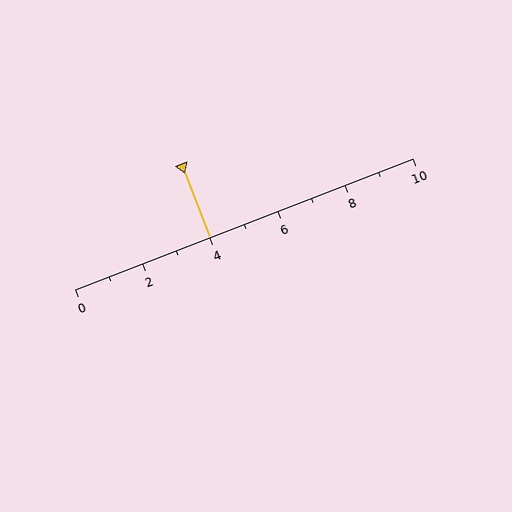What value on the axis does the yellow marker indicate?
The marker indicates approximately 4.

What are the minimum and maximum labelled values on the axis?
The axis runs from 0 to 10.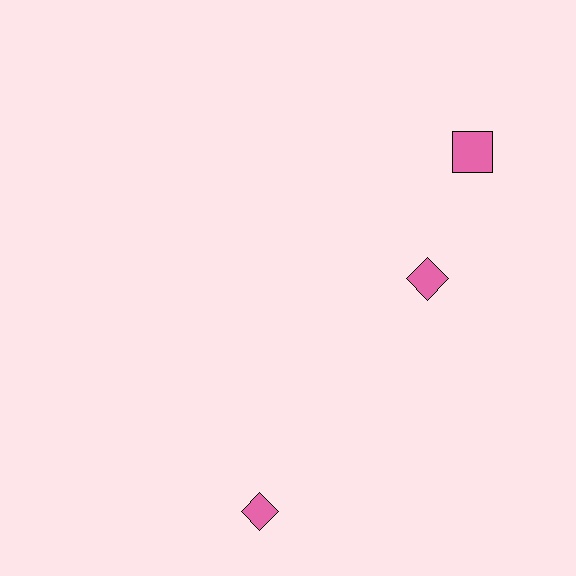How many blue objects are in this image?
There are no blue objects.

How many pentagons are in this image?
There are no pentagons.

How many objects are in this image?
There are 3 objects.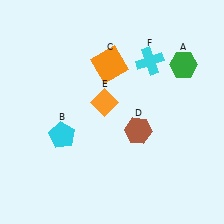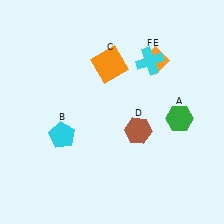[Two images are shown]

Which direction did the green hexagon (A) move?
The green hexagon (A) moved down.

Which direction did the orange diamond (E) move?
The orange diamond (E) moved right.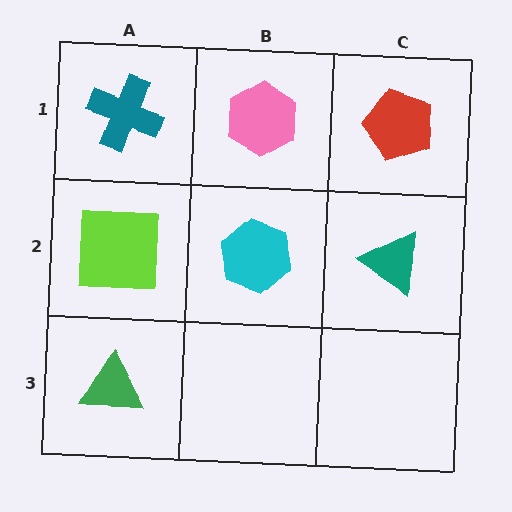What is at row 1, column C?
A red pentagon.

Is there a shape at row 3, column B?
No, that cell is empty.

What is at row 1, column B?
A pink hexagon.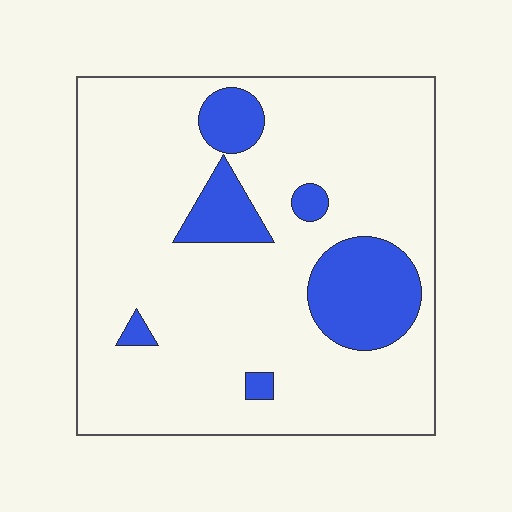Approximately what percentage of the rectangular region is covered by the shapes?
Approximately 15%.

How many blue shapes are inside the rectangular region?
6.